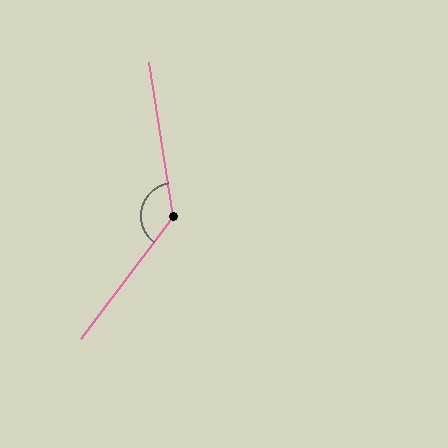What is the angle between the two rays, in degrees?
Approximately 134 degrees.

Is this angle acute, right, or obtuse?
It is obtuse.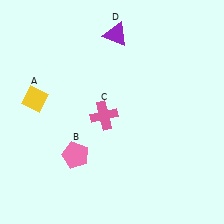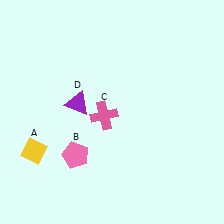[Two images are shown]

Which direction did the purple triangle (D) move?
The purple triangle (D) moved down.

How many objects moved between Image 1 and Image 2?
2 objects moved between the two images.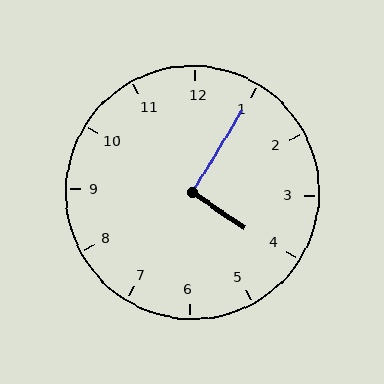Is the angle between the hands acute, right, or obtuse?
It is right.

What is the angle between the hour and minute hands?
Approximately 92 degrees.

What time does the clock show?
4:05.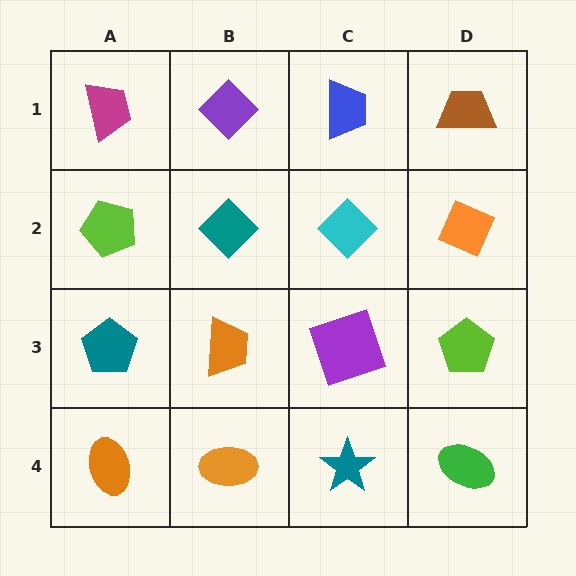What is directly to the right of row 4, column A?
An orange ellipse.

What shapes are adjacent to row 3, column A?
A lime pentagon (row 2, column A), an orange ellipse (row 4, column A), an orange trapezoid (row 3, column B).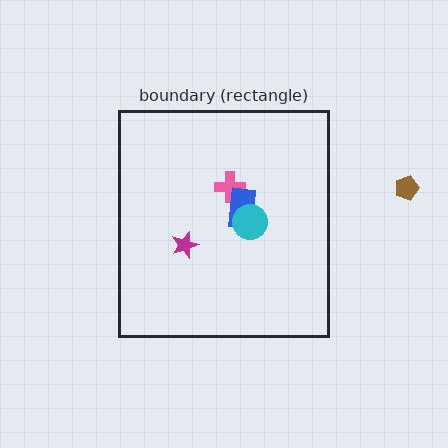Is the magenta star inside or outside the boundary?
Inside.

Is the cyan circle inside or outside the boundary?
Inside.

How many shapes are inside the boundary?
4 inside, 1 outside.